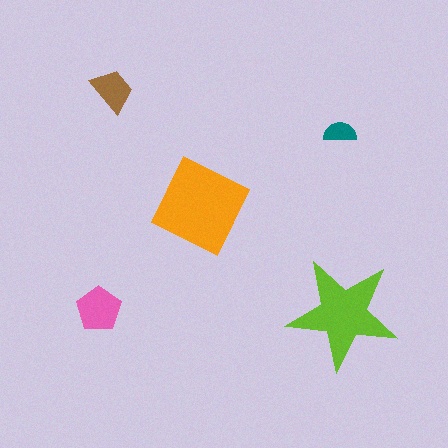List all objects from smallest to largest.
The teal semicircle, the brown trapezoid, the pink pentagon, the lime star, the orange square.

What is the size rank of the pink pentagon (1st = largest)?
3rd.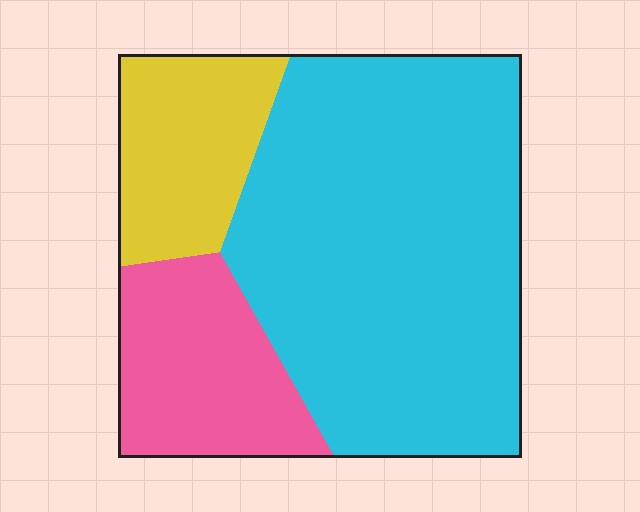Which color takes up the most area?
Cyan, at roughly 65%.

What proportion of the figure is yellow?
Yellow takes up between a sixth and a third of the figure.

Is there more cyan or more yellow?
Cyan.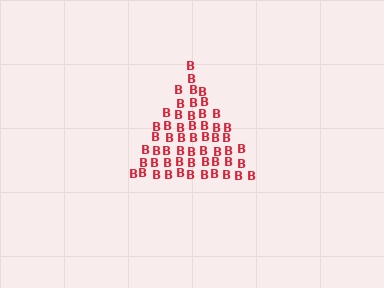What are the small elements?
The small elements are letter B's.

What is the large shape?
The large shape is a triangle.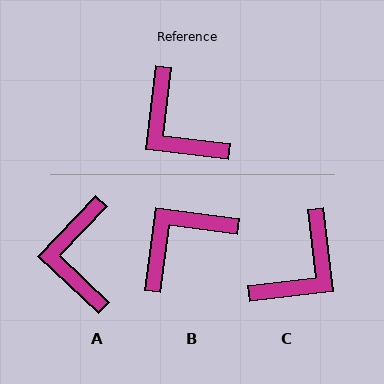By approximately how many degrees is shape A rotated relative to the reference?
Approximately 37 degrees clockwise.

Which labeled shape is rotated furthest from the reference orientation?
C, about 103 degrees away.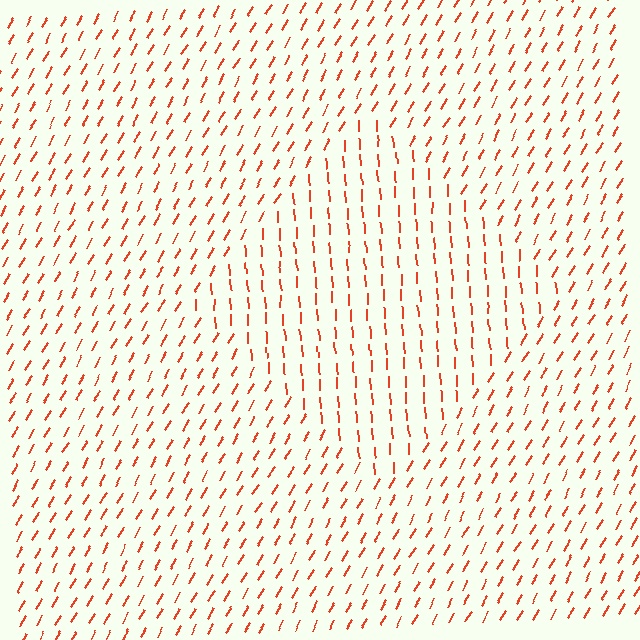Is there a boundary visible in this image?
Yes, there is a texture boundary formed by a change in line orientation.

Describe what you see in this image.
The image is filled with small red line segments. A diamond region in the image has lines oriented differently from the surrounding lines, creating a visible texture boundary.